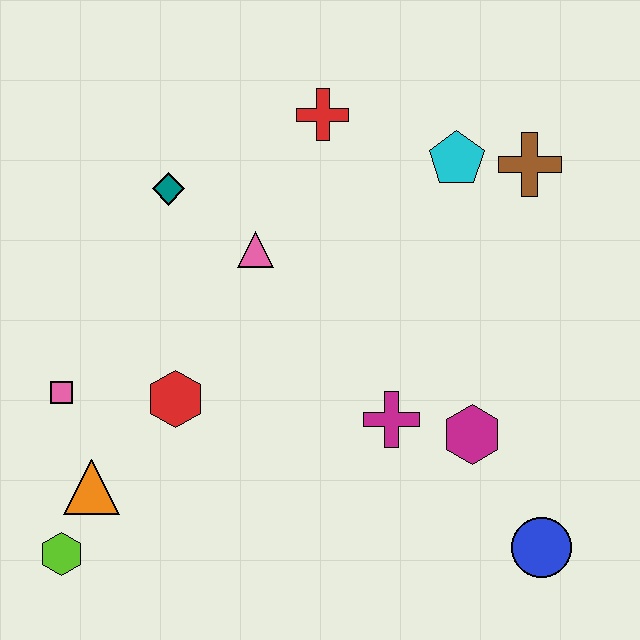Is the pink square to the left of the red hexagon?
Yes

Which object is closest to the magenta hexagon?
The magenta cross is closest to the magenta hexagon.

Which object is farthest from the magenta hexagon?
The lime hexagon is farthest from the magenta hexagon.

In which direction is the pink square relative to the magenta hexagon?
The pink square is to the left of the magenta hexagon.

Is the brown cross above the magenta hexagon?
Yes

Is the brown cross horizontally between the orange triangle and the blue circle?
Yes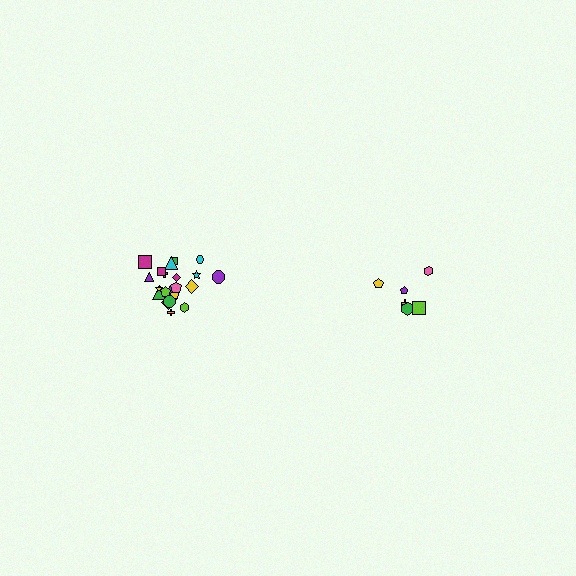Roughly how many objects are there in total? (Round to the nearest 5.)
Roughly 30 objects in total.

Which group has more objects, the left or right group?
The left group.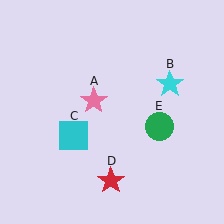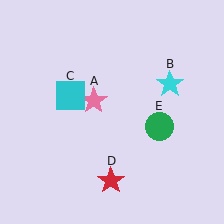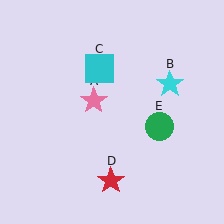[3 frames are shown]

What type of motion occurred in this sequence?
The cyan square (object C) rotated clockwise around the center of the scene.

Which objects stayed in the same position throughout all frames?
Pink star (object A) and cyan star (object B) and red star (object D) and green circle (object E) remained stationary.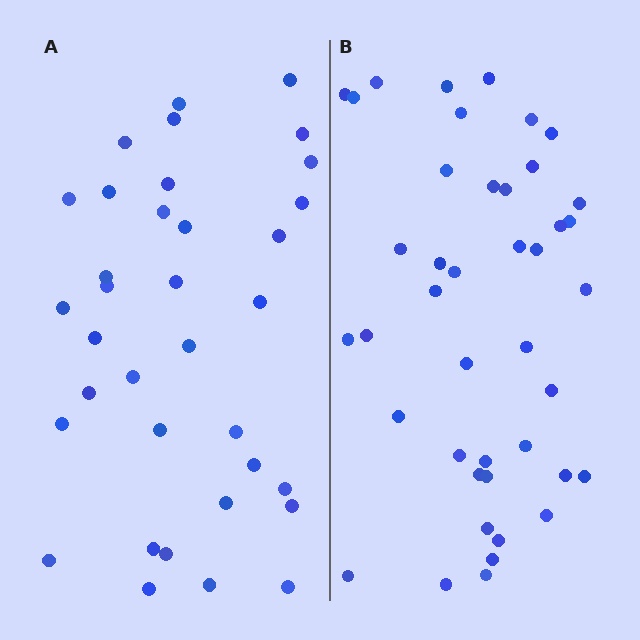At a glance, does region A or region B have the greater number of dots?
Region B (the right region) has more dots.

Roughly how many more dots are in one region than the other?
Region B has roughly 8 or so more dots than region A.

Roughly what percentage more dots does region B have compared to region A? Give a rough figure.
About 20% more.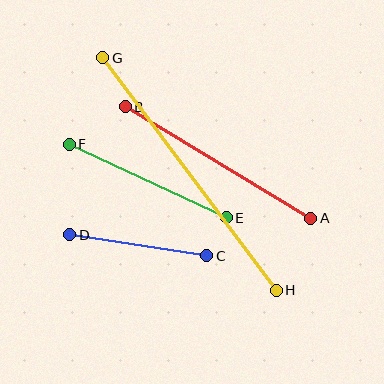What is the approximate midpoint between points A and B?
The midpoint is at approximately (218, 162) pixels.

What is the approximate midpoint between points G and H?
The midpoint is at approximately (190, 174) pixels.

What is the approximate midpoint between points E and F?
The midpoint is at approximately (148, 181) pixels.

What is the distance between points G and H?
The distance is approximately 290 pixels.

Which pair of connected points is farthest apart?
Points G and H are farthest apart.